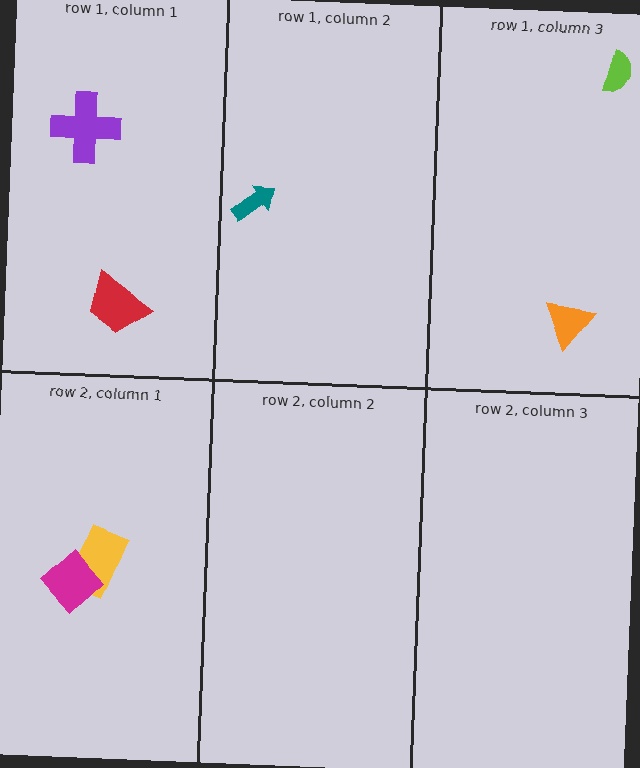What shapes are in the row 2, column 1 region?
The yellow rectangle, the magenta diamond.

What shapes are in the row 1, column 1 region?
The red trapezoid, the purple cross.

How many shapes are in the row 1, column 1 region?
2.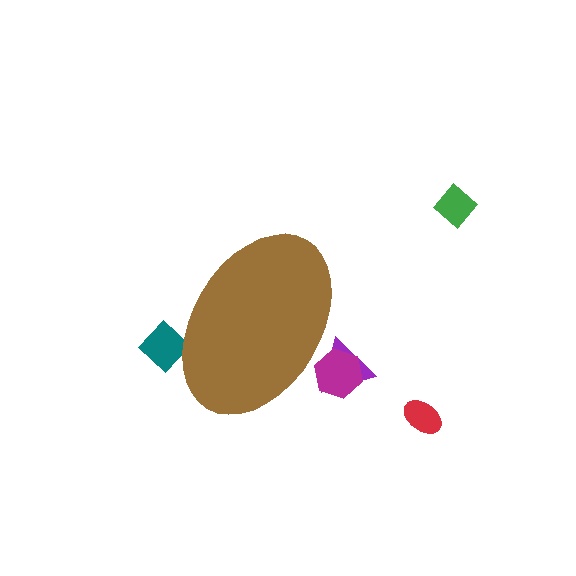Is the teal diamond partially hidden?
Yes, the teal diamond is partially hidden behind the brown ellipse.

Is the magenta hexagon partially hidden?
Yes, the magenta hexagon is partially hidden behind the brown ellipse.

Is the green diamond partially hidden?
No, the green diamond is fully visible.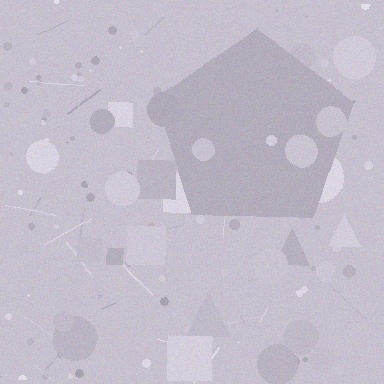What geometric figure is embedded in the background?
A pentagon is embedded in the background.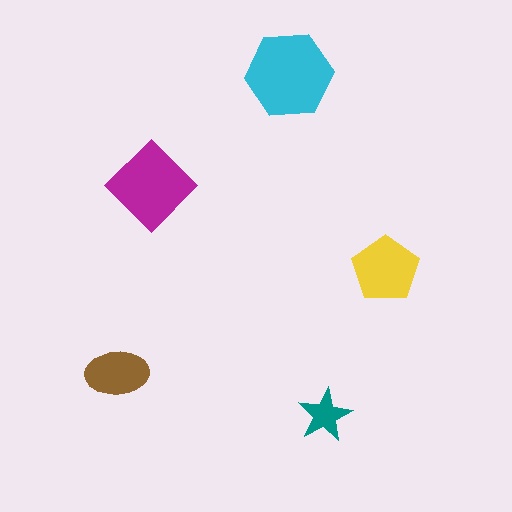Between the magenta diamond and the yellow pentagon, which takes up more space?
The magenta diamond.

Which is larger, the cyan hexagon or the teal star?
The cyan hexagon.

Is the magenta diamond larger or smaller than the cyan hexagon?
Smaller.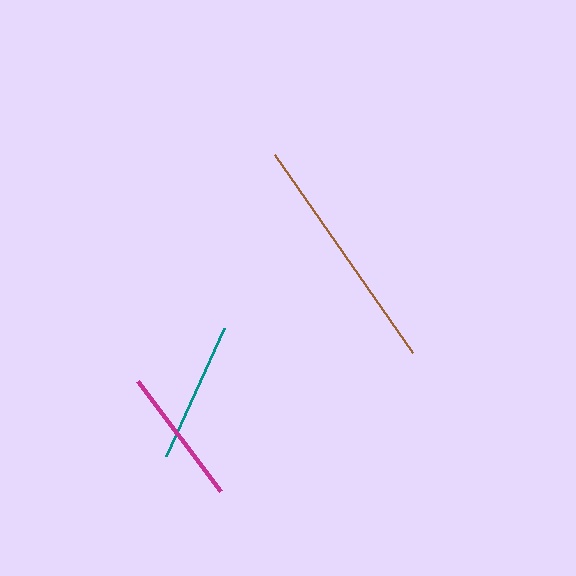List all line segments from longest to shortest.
From longest to shortest: brown, teal, magenta.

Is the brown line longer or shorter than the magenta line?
The brown line is longer than the magenta line.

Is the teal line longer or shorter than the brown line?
The brown line is longer than the teal line.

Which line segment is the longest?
The brown line is the longest at approximately 242 pixels.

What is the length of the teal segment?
The teal segment is approximately 141 pixels long.